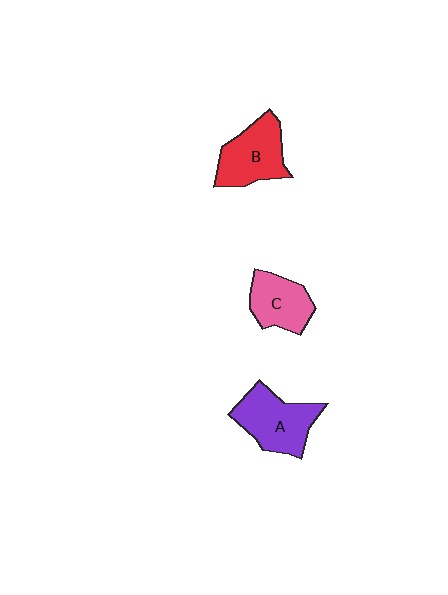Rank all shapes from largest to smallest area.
From largest to smallest: A (purple), B (red), C (pink).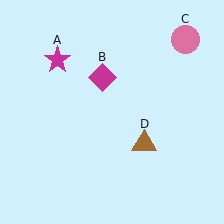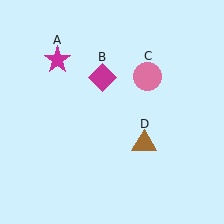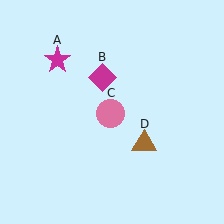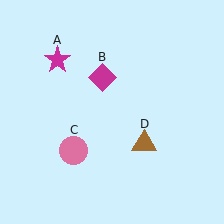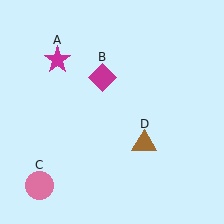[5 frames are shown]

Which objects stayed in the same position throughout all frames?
Magenta star (object A) and magenta diamond (object B) and brown triangle (object D) remained stationary.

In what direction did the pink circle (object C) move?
The pink circle (object C) moved down and to the left.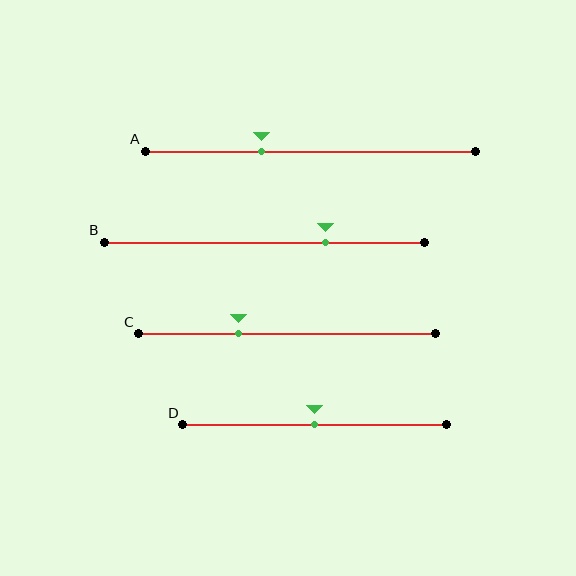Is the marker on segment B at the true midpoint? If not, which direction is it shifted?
No, the marker on segment B is shifted to the right by about 19% of the segment length.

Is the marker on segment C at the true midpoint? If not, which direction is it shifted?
No, the marker on segment C is shifted to the left by about 17% of the segment length.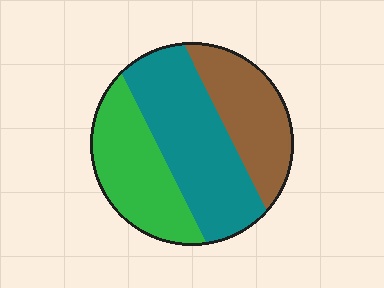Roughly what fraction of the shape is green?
Green takes up between a quarter and a half of the shape.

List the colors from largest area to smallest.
From largest to smallest: teal, green, brown.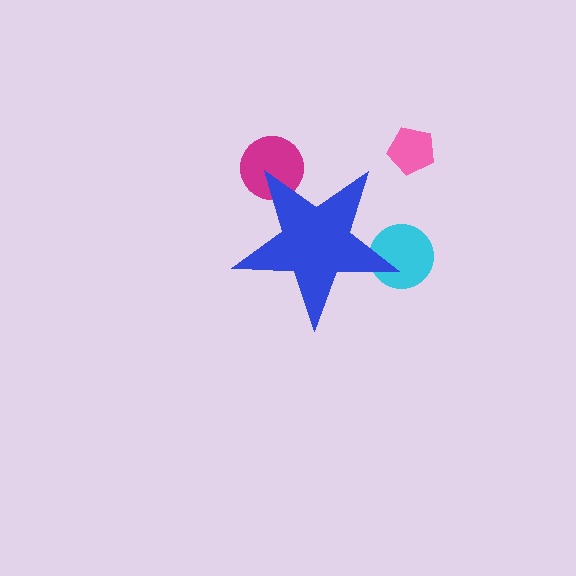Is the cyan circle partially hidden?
Yes, the cyan circle is partially hidden behind the blue star.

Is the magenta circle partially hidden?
Yes, the magenta circle is partially hidden behind the blue star.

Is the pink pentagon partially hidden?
No, the pink pentagon is fully visible.